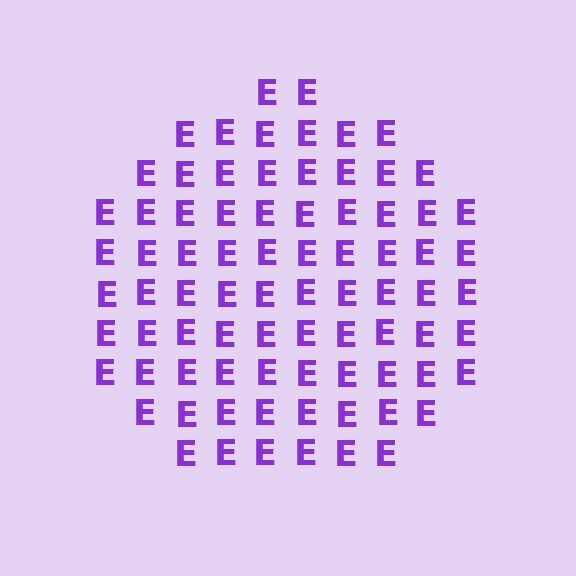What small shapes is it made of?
It is made of small letter E's.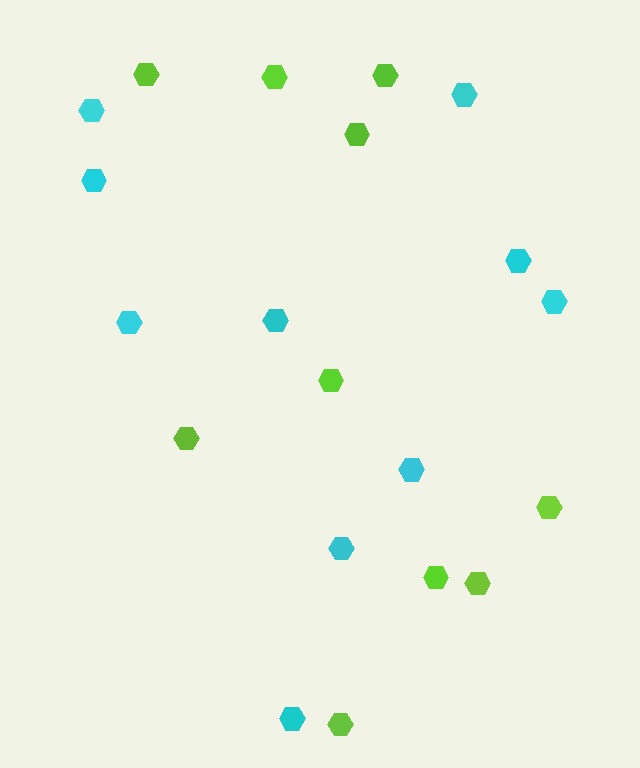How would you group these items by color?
There are 2 groups: one group of cyan hexagons (10) and one group of lime hexagons (10).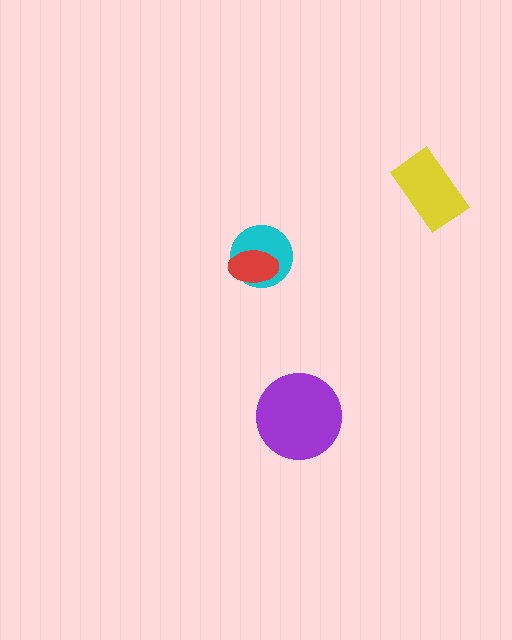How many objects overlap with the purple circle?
0 objects overlap with the purple circle.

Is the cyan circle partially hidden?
Yes, it is partially covered by another shape.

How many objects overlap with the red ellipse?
1 object overlaps with the red ellipse.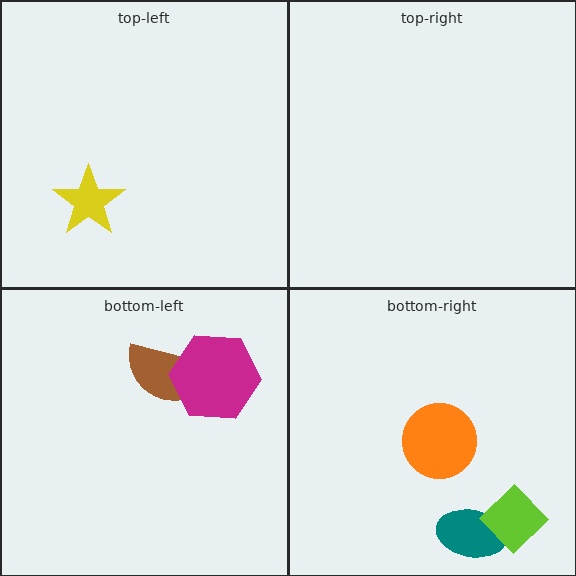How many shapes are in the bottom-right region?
3.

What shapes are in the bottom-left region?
The brown semicircle, the magenta hexagon.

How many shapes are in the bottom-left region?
2.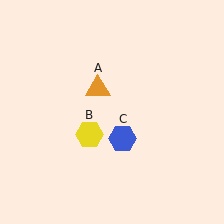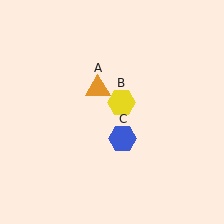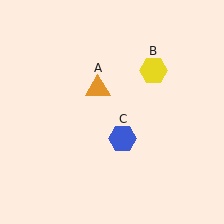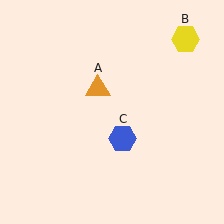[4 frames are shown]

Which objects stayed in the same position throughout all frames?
Orange triangle (object A) and blue hexagon (object C) remained stationary.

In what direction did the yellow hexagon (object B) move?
The yellow hexagon (object B) moved up and to the right.